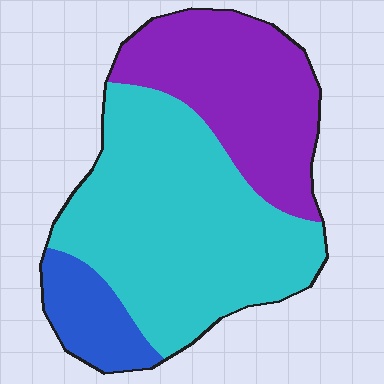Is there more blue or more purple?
Purple.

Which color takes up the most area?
Cyan, at roughly 55%.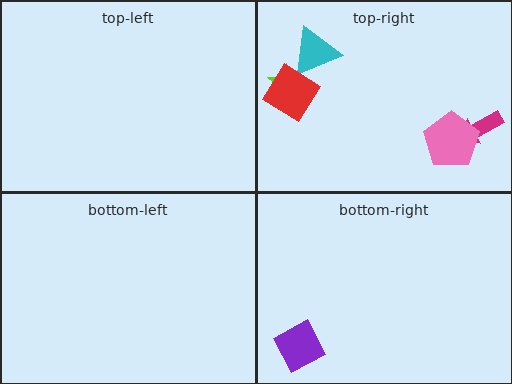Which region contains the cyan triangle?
The top-right region.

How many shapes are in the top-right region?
5.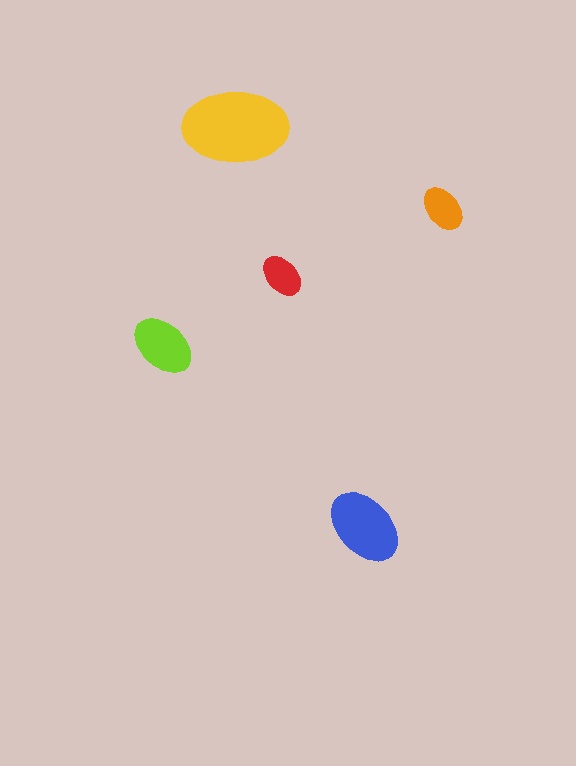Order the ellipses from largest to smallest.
the yellow one, the blue one, the lime one, the orange one, the red one.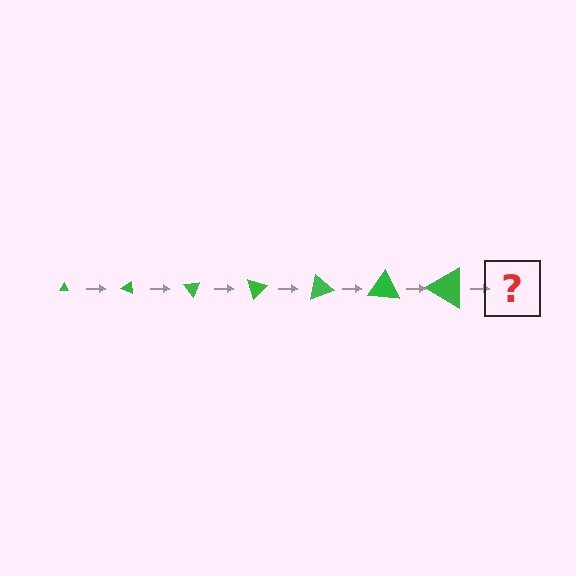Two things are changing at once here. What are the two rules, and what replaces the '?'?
The two rules are that the triangle grows larger each step and it rotates 25 degrees each step. The '?' should be a triangle, larger than the previous one and rotated 175 degrees from the start.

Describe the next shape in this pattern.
It should be a triangle, larger than the previous one and rotated 175 degrees from the start.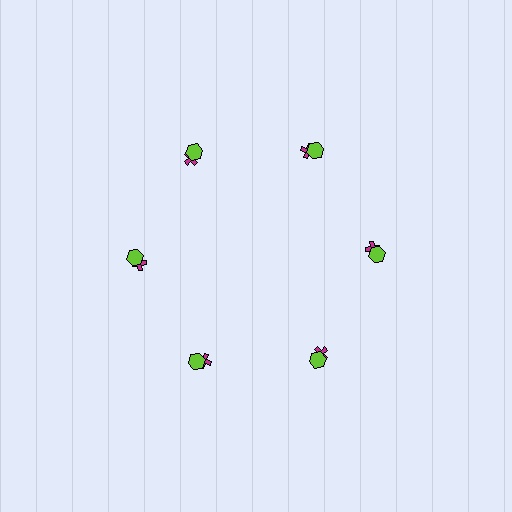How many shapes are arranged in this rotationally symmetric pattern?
There are 12 shapes, arranged in 6 groups of 2.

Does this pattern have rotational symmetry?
Yes, this pattern has 6-fold rotational symmetry. It looks the same after rotating 60 degrees around the center.